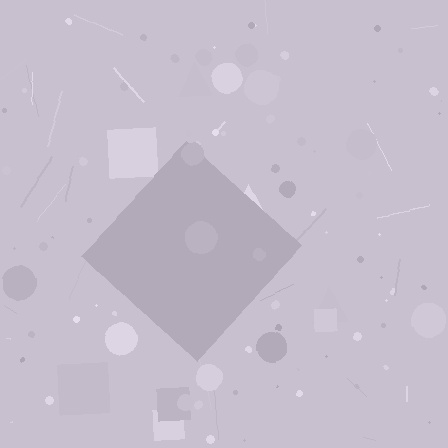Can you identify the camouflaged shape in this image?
The camouflaged shape is a diamond.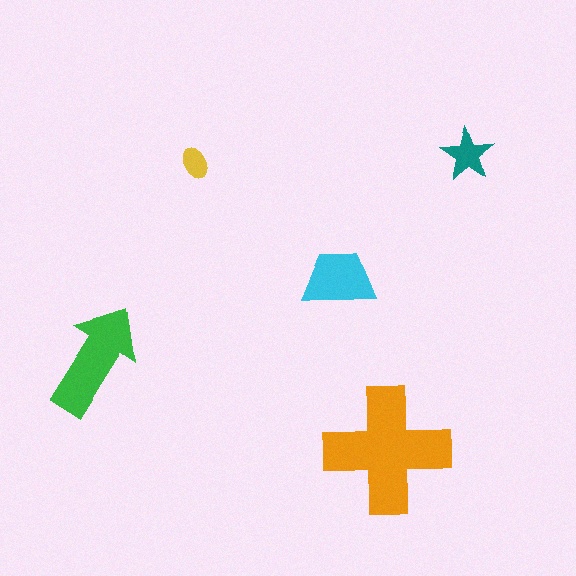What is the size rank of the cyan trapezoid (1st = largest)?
3rd.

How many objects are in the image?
There are 5 objects in the image.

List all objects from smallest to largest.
The yellow ellipse, the teal star, the cyan trapezoid, the green arrow, the orange cross.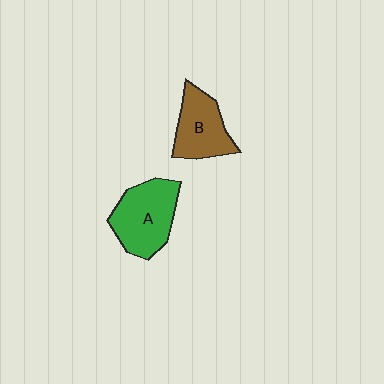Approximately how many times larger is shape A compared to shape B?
Approximately 1.2 times.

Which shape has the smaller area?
Shape B (brown).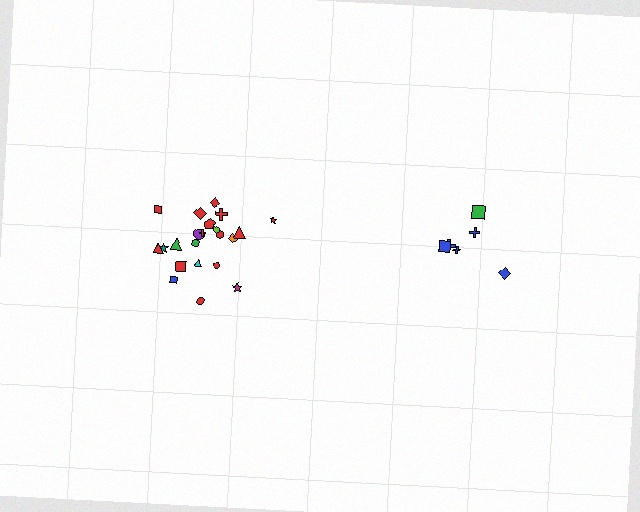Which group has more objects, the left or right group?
The left group.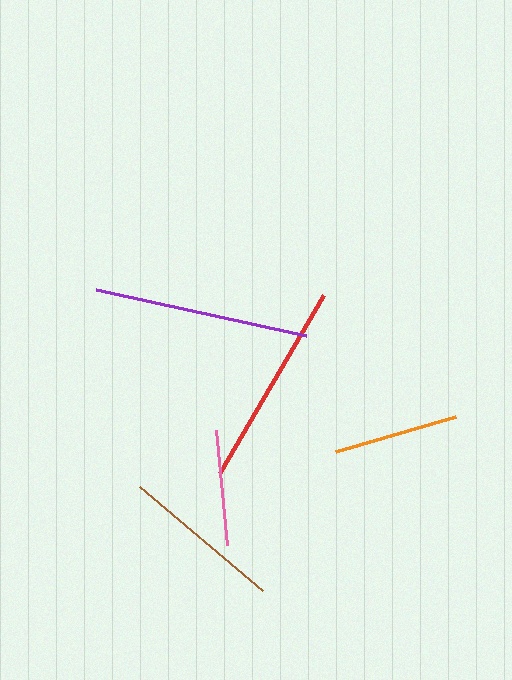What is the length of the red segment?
The red segment is approximately 207 pixels long.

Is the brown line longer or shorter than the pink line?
The brown line is longer than the pink line.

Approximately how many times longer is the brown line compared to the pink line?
The brown line is approximately 1.4 times the length of the pink line.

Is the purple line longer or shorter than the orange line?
The purple line is longer than the orange line.